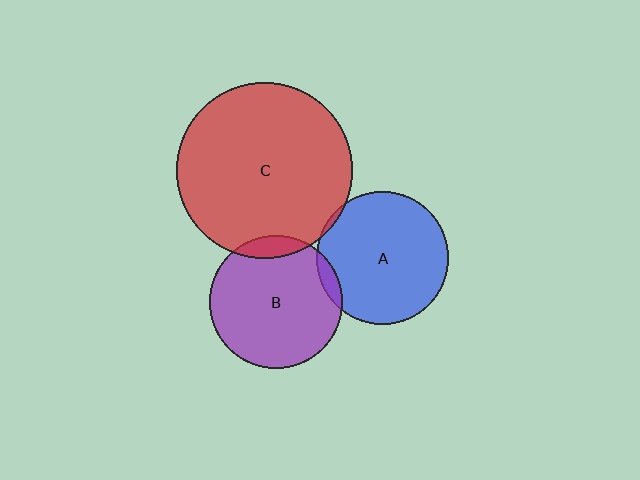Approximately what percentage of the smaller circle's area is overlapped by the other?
Approximately 5%.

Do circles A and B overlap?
Yes.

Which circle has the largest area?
Circle C (red).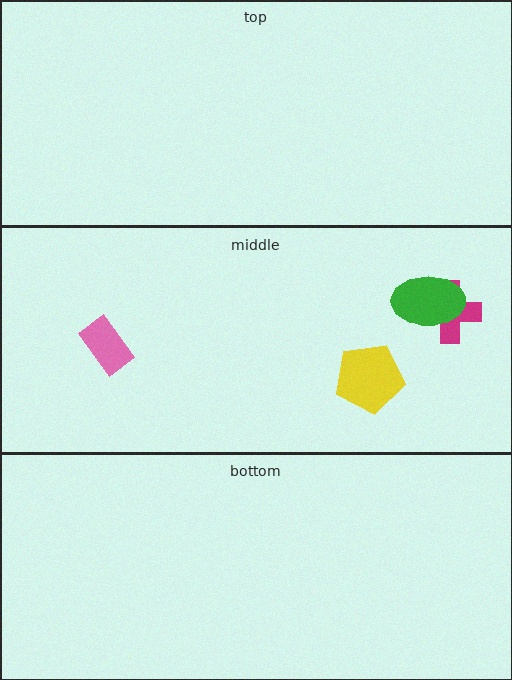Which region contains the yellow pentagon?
The middle region.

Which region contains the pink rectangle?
The middle region.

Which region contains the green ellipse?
The middle region.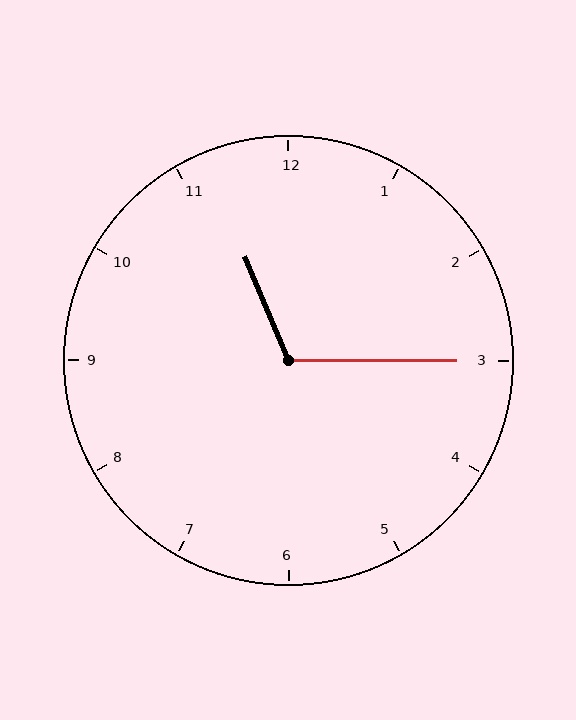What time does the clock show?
11:15.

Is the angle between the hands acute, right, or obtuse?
It is obtuse.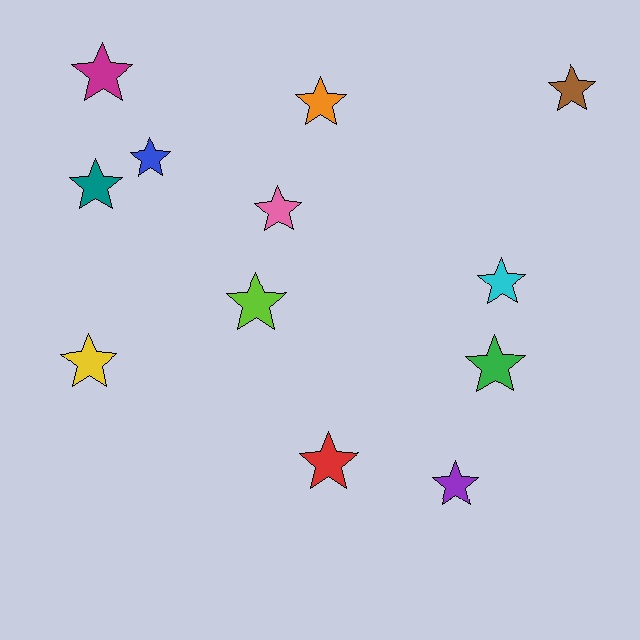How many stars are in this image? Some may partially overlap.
There are 12 stars.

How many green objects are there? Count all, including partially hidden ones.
There is 1 green object.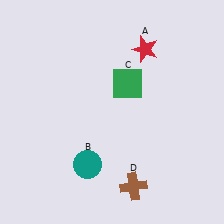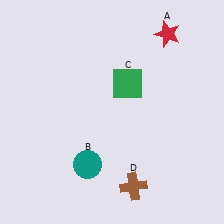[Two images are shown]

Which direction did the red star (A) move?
The red star (A) moved right.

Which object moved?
The red star (A) moved right.